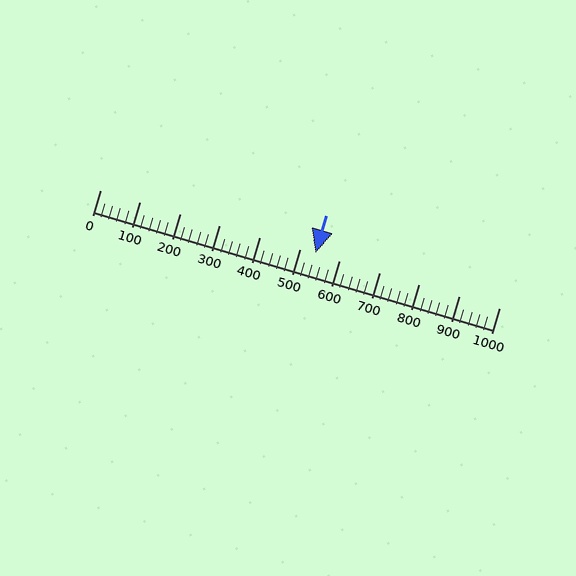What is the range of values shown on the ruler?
The ruler shows values from 0 to 1000.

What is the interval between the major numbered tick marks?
The major tick marks are spaced 100 units apart.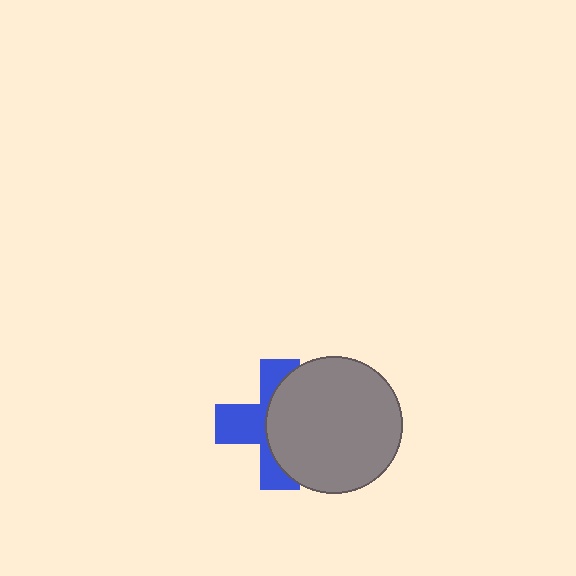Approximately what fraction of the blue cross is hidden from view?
Roughly 54% of the blue cross is hidden behind the gray circle.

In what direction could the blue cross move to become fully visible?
The blue cross could move left. That would shift it out from behind the gray circle entirely.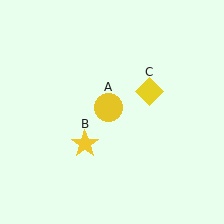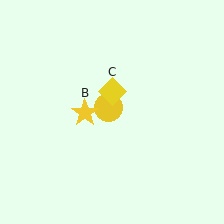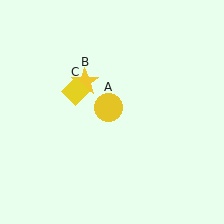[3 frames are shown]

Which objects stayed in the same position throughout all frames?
Yellow circle (object A) remained stationary.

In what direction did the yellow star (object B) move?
The yellow star (object B) moved up.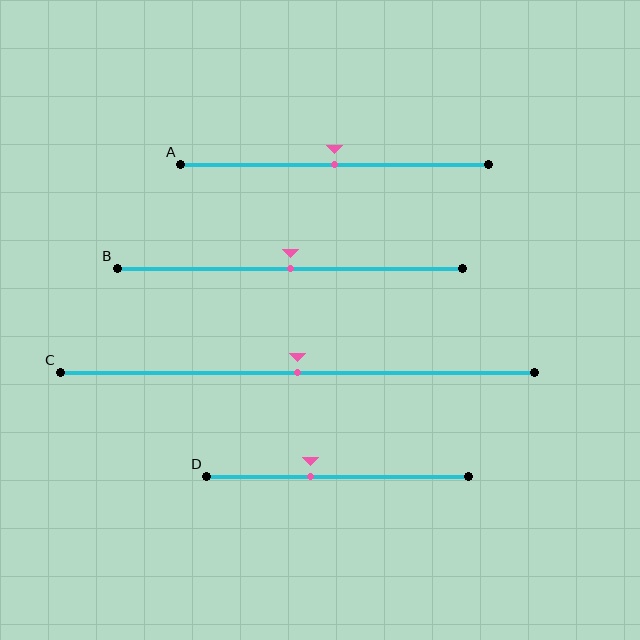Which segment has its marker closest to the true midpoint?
Segment A has its marker closest to the true midpoint.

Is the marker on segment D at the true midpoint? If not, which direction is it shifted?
No, the marker on segment D is shifted to the left by about 10% of the segment length.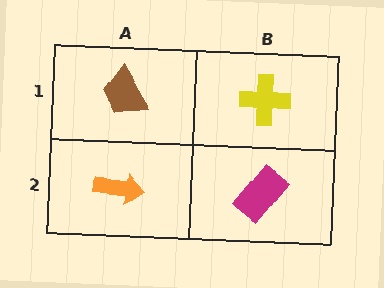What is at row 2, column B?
A magenta rectangle.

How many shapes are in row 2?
2 shapes.